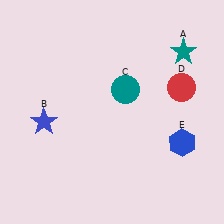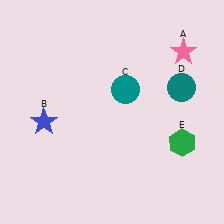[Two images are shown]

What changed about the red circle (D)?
In Image 1, D is red. In Image 2, it changed to teal.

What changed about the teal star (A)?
In Image 1, A is teal. In Image 2, it changed to pink.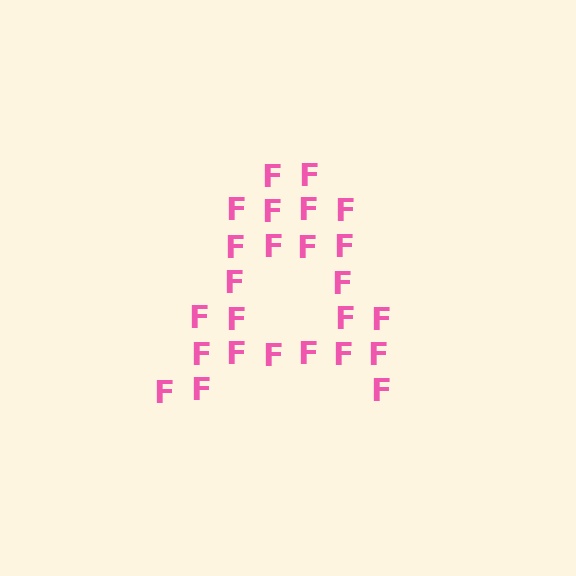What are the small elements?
The small elements are letter F's.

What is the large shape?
The large shape is the letter A.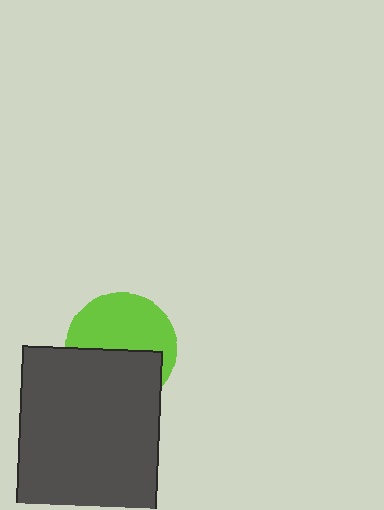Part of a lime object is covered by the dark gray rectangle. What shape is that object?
It is a circle.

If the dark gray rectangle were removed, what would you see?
You would see the complete lime circle.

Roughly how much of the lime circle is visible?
About half of it is visible (roughly 54%).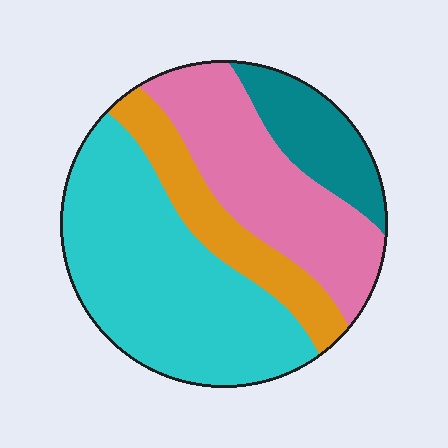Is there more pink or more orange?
Pink.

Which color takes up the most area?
Cyan, at roughly 45%.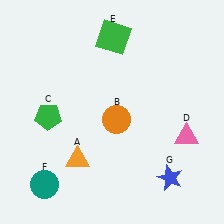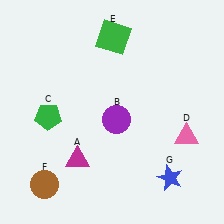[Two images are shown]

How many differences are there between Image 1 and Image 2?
There are 3 differences between the two images.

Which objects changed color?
A changed from orange to magenta. B changed from orange to purple. F changed from teal to brown.